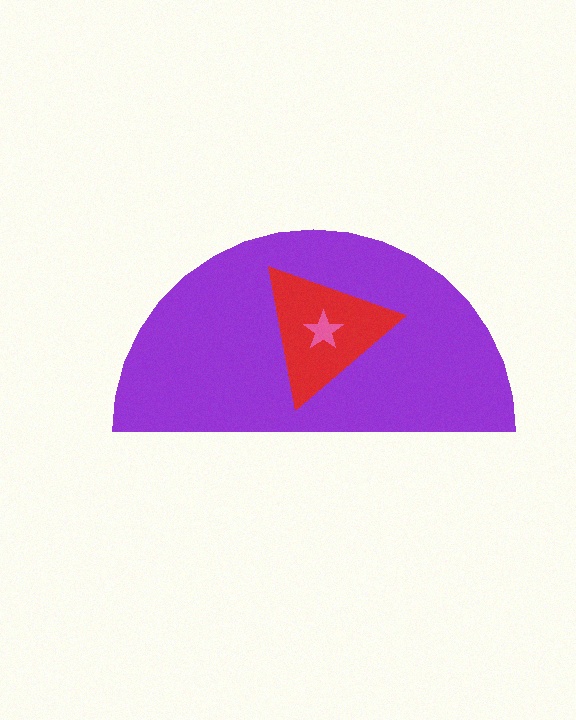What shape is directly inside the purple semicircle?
The red triangle.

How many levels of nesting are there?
3.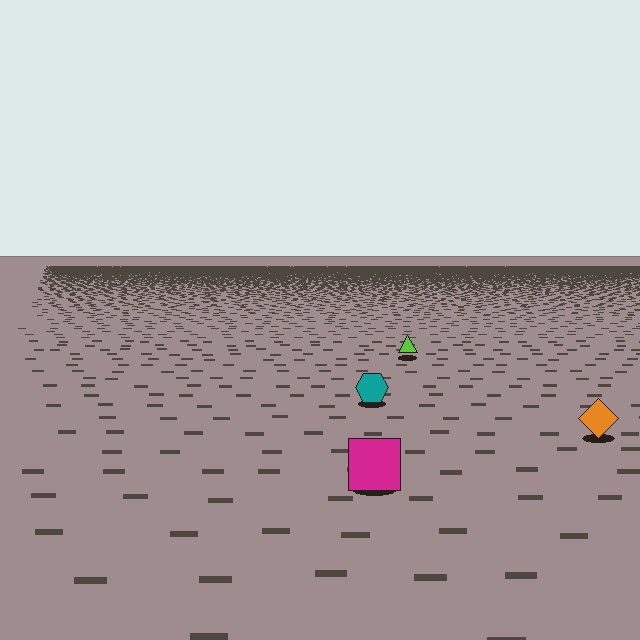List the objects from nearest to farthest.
From nearest to farthest: the magenta square, the orange diamond, the teal hexagon, the lime triangle.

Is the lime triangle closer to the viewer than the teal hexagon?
No. The teal hexagon is closer — you can tell from the texture gradient: the ground texture is coarser near it.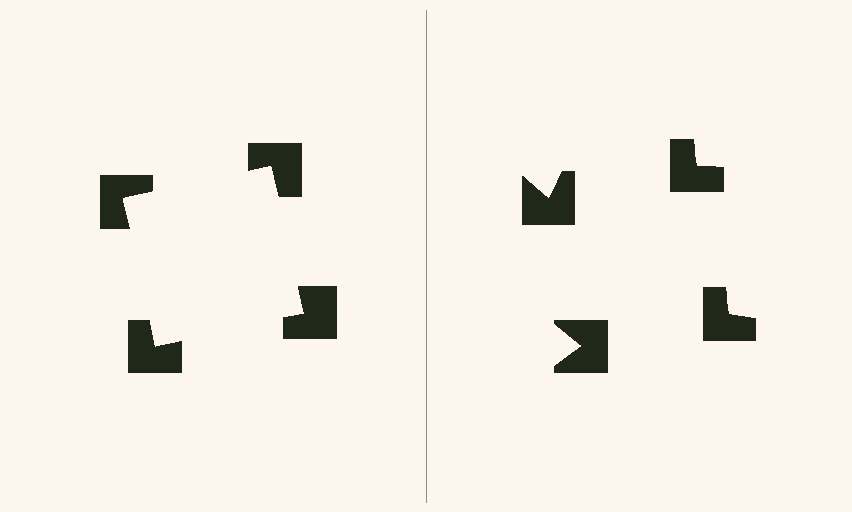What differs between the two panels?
The notched squares are positioned identically on both sides; only the wedge orientations differ. On the left they align to a square; on the right they are misaligned.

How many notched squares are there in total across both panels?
8 — 4 on each side.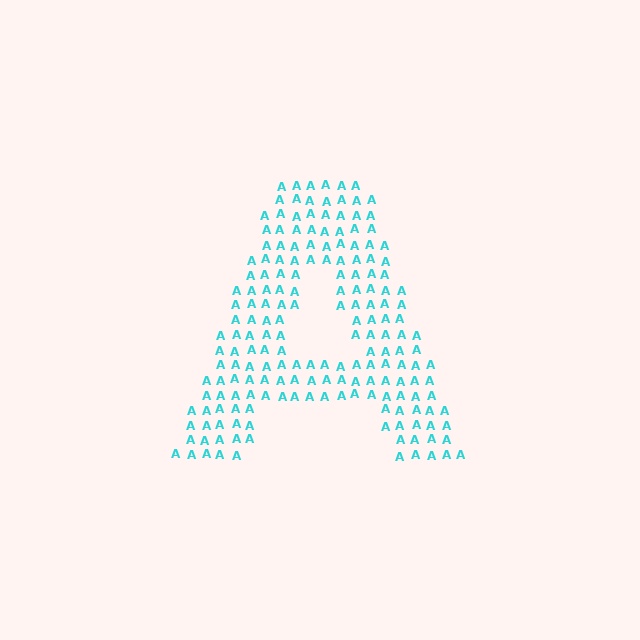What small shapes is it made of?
It is made of small letter A's.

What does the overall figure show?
The overall figure shows the letter A.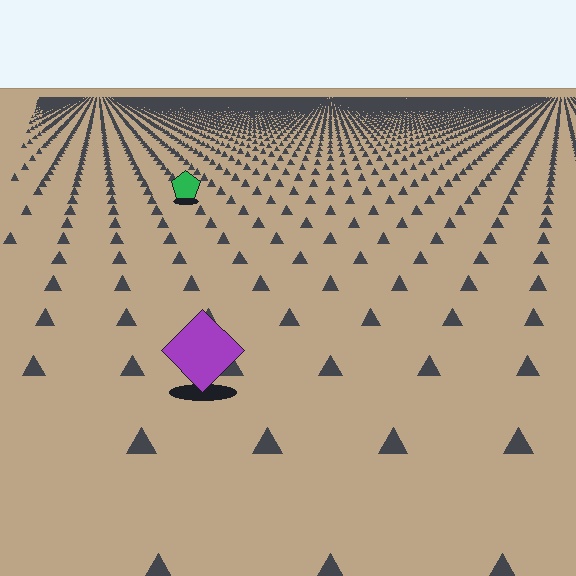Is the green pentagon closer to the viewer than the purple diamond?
No. The purple diamond is closer — you can tell from the texture gradient: the ground texture is coarser near it.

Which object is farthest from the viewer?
The green pentagon is farthest from the viewer. It appears smaller and the ground texture around it is denser.